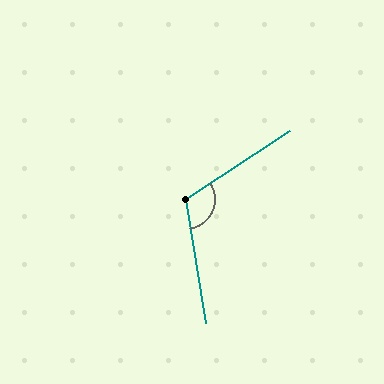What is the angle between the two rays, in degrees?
Approximately 114 degrees.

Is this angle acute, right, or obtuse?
It is obtuse.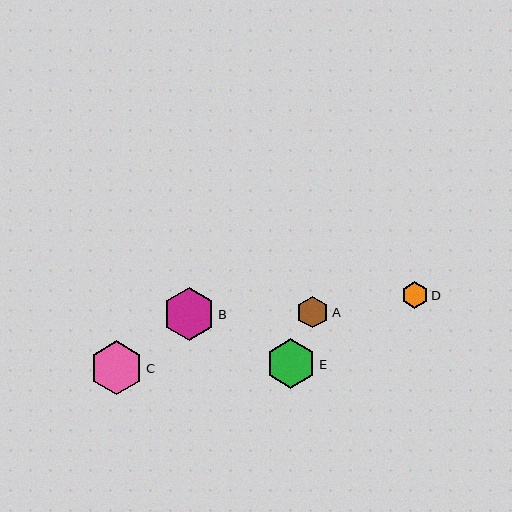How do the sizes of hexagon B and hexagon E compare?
Hexagon B and hexagon E are approximately the same size.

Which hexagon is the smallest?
Hexagon D is the smallest with a size of approximately 27 pixels.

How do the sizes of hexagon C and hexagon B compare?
Hexagon C and hexagon B are approximately the same size.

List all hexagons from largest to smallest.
From largest to smallest: C, B, E, A, D.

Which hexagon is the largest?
Hexagon C is the largest with a size of approximately 54 pixels.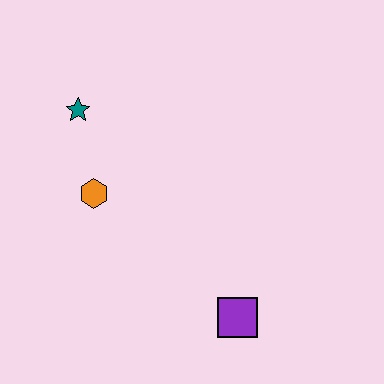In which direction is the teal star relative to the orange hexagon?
The teal star is above the orange hexagon.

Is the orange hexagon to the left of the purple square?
Yes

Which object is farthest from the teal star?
The purple square is farthest from the teal star.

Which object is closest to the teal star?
The orange hexagon is closest to the teal star.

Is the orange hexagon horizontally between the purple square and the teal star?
Yes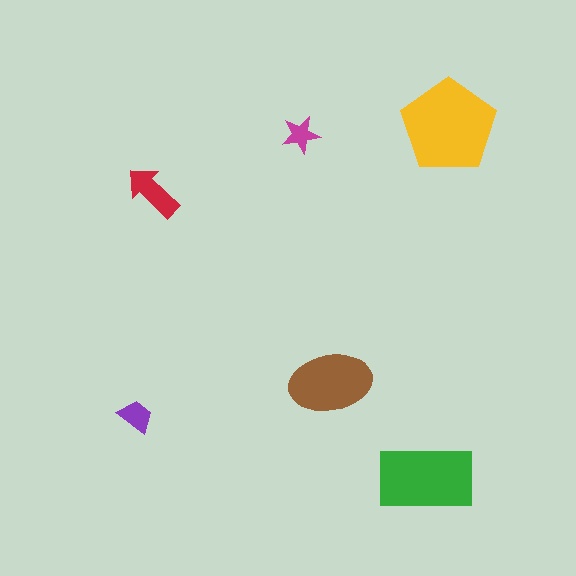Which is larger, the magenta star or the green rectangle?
The green rectangle.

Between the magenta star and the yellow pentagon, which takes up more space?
The yellow pentagon.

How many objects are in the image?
There are 6 objects in the image.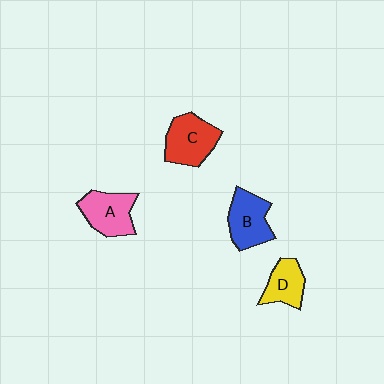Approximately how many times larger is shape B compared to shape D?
Approximately 1.3 times.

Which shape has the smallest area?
Shape D (yellow).